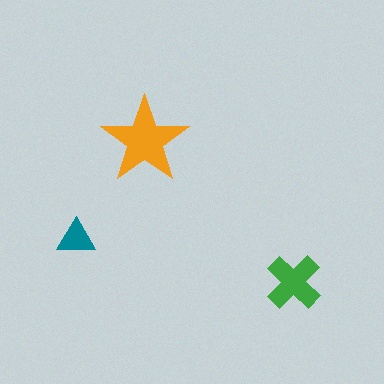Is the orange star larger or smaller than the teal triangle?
Larger.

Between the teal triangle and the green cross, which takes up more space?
The green cross.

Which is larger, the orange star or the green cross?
The orange star.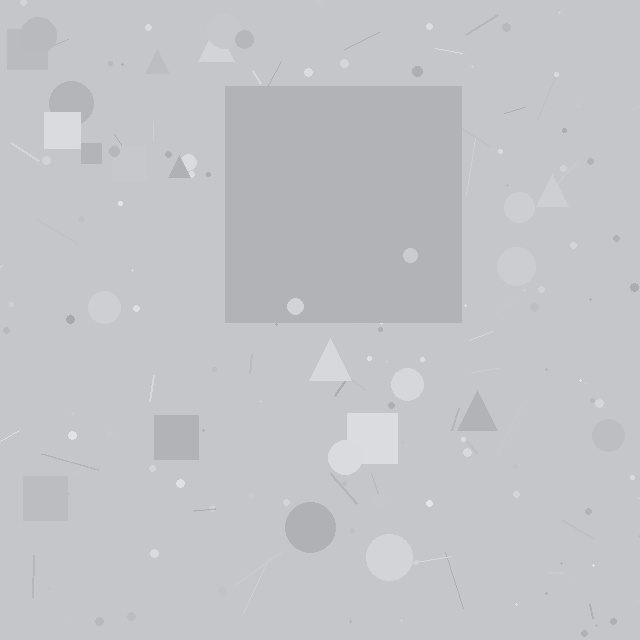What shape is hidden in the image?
A square is hidden in the image.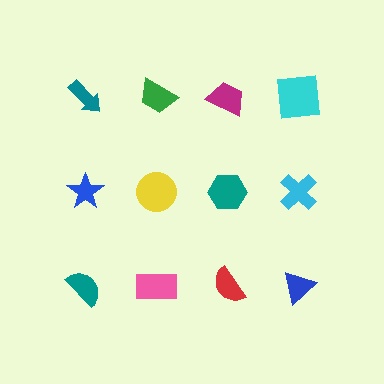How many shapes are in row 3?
4 shapes.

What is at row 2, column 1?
A blue star.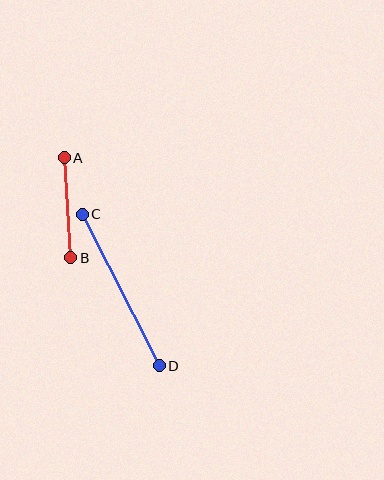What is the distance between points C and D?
The distance is approximately 170 pixels.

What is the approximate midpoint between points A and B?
The midpoint is at approximately (68, 208) pixels.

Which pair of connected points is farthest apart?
Points C and D are farthest apart.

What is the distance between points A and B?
The distance is approximately 100 pixels.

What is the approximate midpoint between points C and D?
The midpoint is at approximately (121, 290) pixels.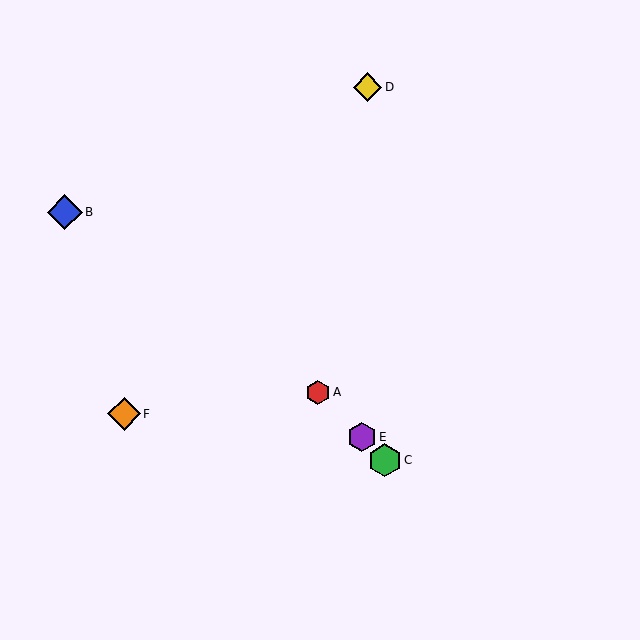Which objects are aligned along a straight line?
Objects A, C, E are aligned along a straight line.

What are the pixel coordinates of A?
Object A is at (318, 392).